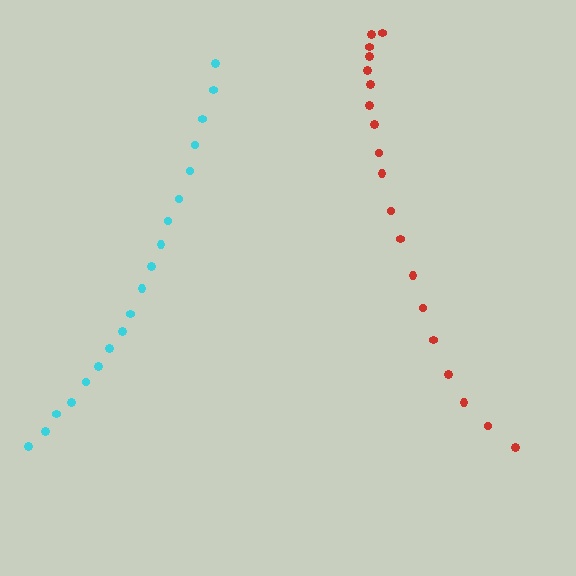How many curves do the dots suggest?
There are 2 distinct paths.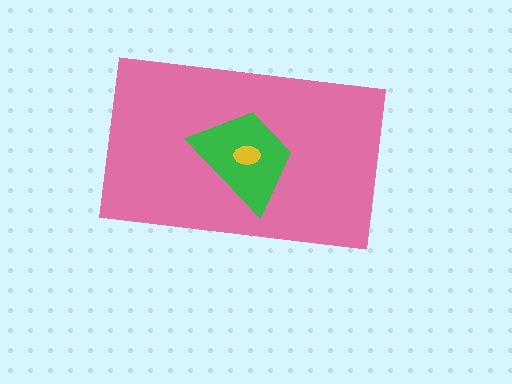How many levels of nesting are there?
3.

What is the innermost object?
The yellow ellipse.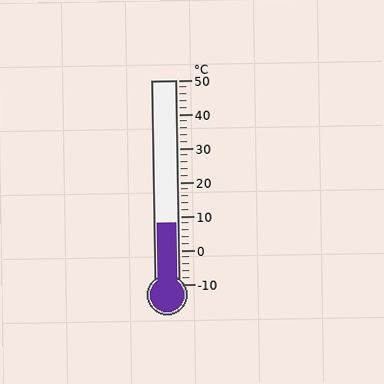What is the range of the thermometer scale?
The thermometer scale ranges from -10°C to 50°C.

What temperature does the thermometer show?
The thermometer shows approximately 8°C.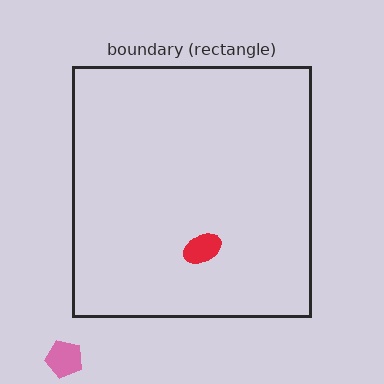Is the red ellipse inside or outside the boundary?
Inside.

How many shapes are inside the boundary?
1 inside, 1 outside.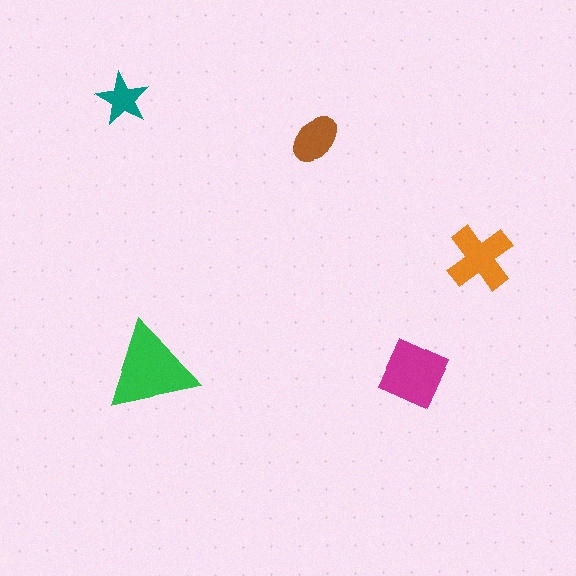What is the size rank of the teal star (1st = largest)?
5th.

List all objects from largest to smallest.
The green triangle, the magenta square, the orange cross, the brown ellipse, the teal star.